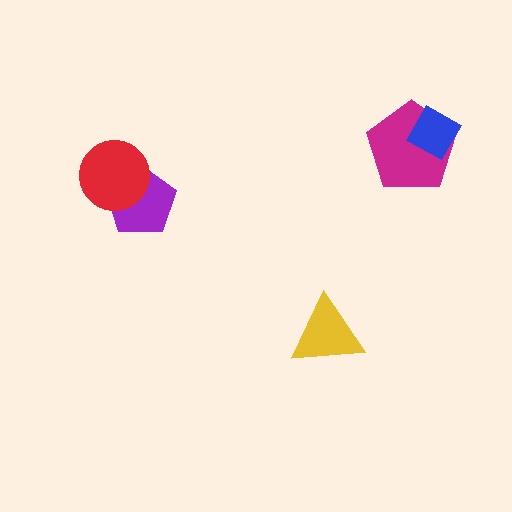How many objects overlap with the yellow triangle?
0 objects overlap with the yellow triangle.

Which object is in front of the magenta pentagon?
The blue diamond is in front of the magenta pentagon.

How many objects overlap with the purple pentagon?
1 object overlaps with the purple pentagon.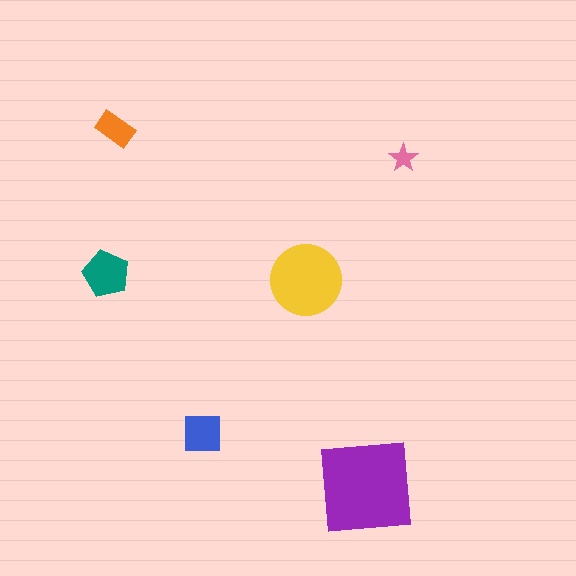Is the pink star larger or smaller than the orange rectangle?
Smaller.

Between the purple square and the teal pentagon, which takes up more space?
The purple square.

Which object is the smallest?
The pink star.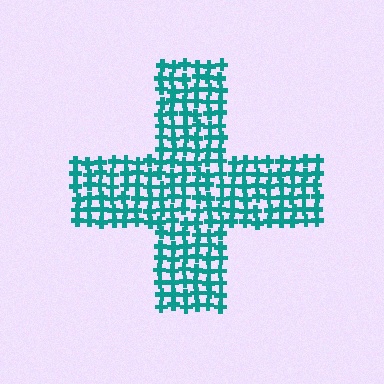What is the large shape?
The large shape is a cross.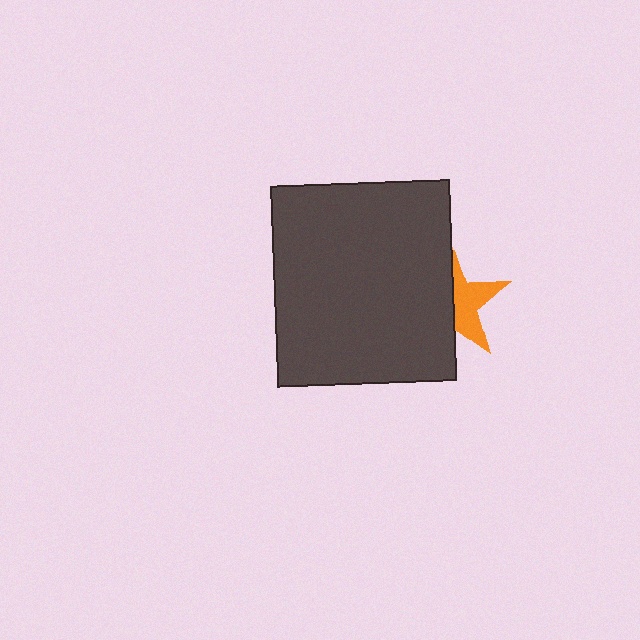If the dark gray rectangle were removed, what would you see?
You would see the complete orange star.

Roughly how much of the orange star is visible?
A small part of it is visible (roughly 45%).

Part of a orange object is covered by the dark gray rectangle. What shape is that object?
It is a star.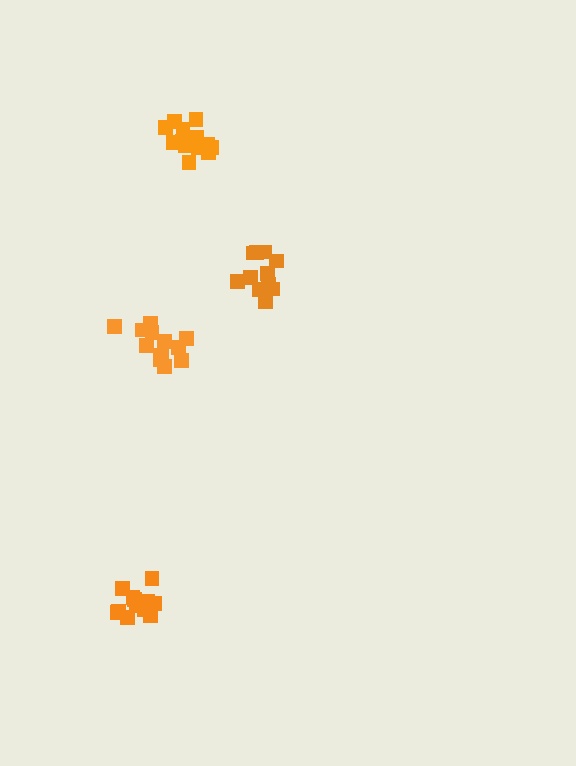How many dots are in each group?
Group 1: 15 dots, Group 2: 12 dots, Group 3: 14 dots, Group 4: 11 dots (52 total).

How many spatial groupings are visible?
There are 4 spatial groupings.